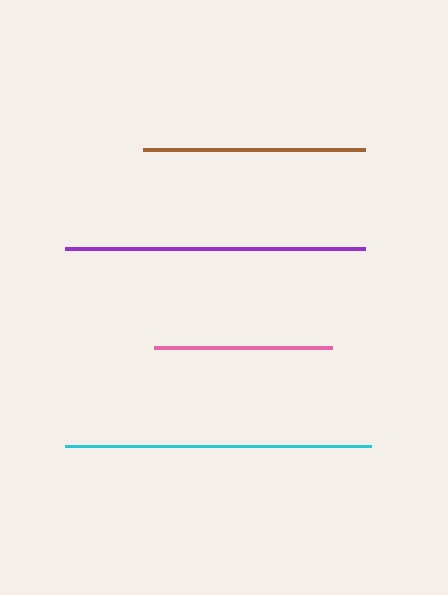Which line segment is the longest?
The cyan line is the longest at approximately 306 pixels.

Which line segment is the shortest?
The pink line is the shortest at approximately 178 pixels.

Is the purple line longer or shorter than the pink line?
The purple line is longer than the pink line.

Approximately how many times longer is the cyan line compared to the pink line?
The cyan line is approximately 1.7 times the length of the pink line.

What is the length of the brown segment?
The brown segment is approximately 223 pixels long.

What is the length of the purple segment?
The purple segment is approximately 299 pixels long.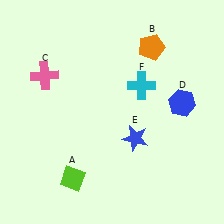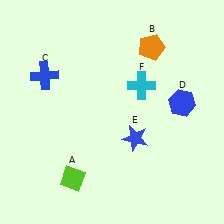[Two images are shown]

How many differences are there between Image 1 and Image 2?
There is 1 difference between the two images.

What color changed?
The cross (C) changed from pink in Image 1 to blue in Image 2.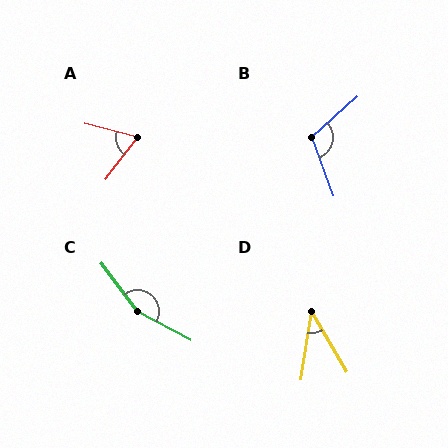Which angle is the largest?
C, at approximately 156 degrees.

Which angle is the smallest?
D, at approximately 39 degrees.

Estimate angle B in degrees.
Approximately 111 degrees.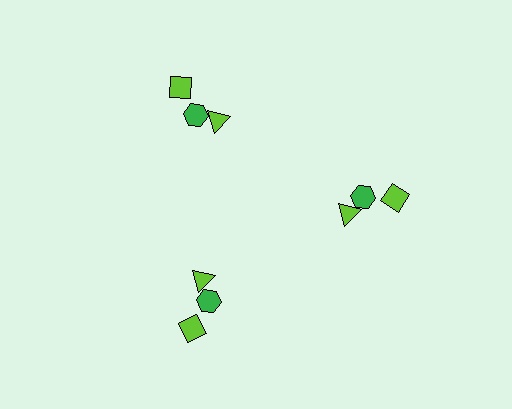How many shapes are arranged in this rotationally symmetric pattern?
There are 9 shapes, arranged in 3 groups of 3.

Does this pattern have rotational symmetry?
Yes, this pattern has 3-fold rotational symmetry. It looks the same after rotating 120 degrees around the center.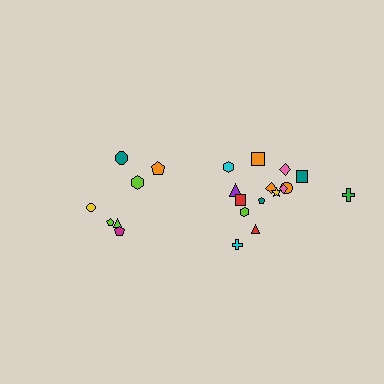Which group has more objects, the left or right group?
The right group.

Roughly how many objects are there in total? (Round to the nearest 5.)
Roughly 20 objects in total.